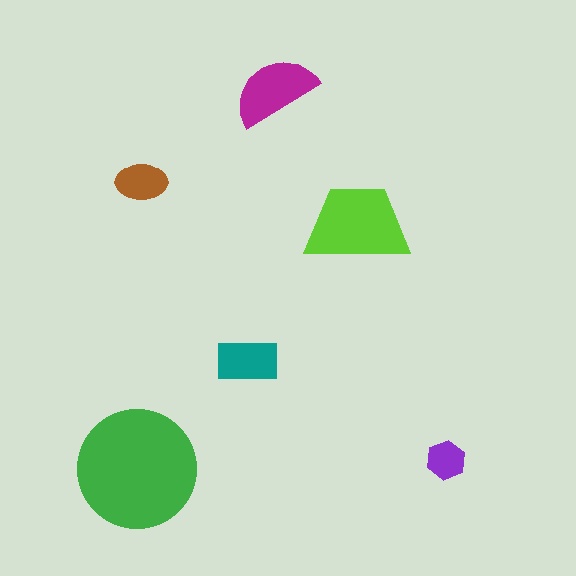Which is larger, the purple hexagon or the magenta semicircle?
The magenta semicircle.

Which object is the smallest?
The purple hexagon.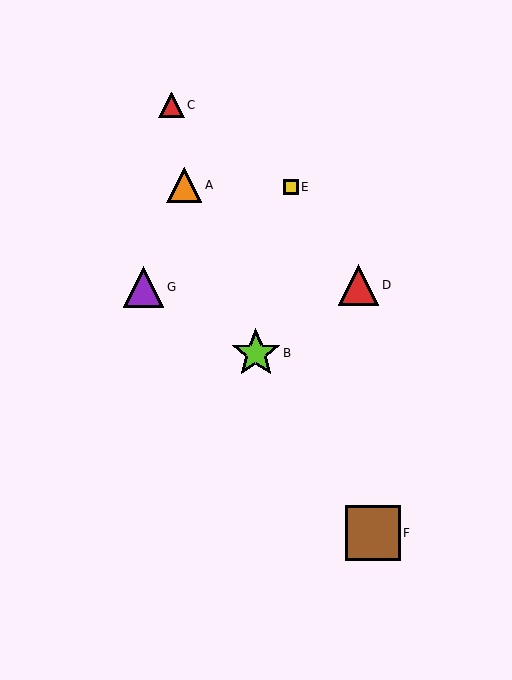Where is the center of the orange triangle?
The center of the orange triangle is at (184, 185).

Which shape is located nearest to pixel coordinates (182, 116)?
The red triangle (labeled C) at (171, 105) is nearest to that location.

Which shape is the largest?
The brown square (labeled F) is the largest.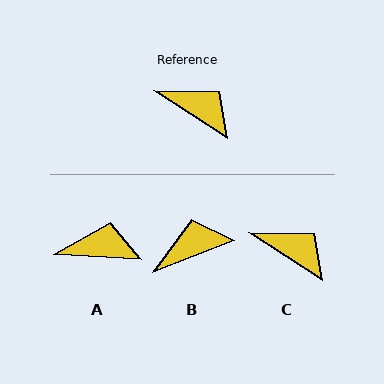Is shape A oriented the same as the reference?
No, it is off by about 30 degrees.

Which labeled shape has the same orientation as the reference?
C.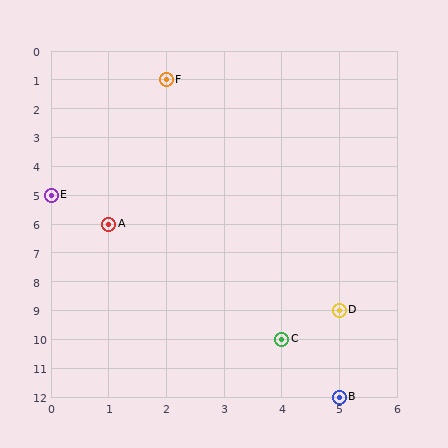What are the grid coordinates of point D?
Point D is at grid coordinates (5, 9).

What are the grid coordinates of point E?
Point E is at grid coordinates (0, 5).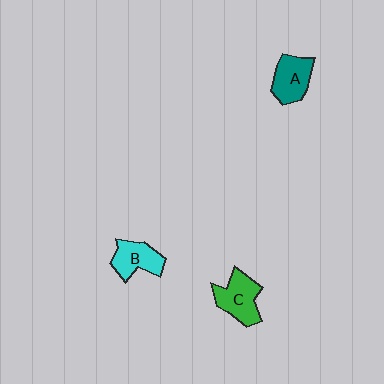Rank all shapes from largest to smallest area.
From largest to smallest: C (green), A (teal), B (cyan).